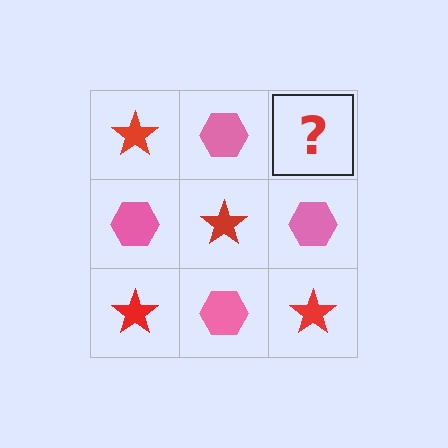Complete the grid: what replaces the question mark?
The question mark should be replaced with a red star.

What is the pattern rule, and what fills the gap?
The rule is that it alternates red star and pink hexagon in a checkerboard pattern. The gap should be filled with a red star.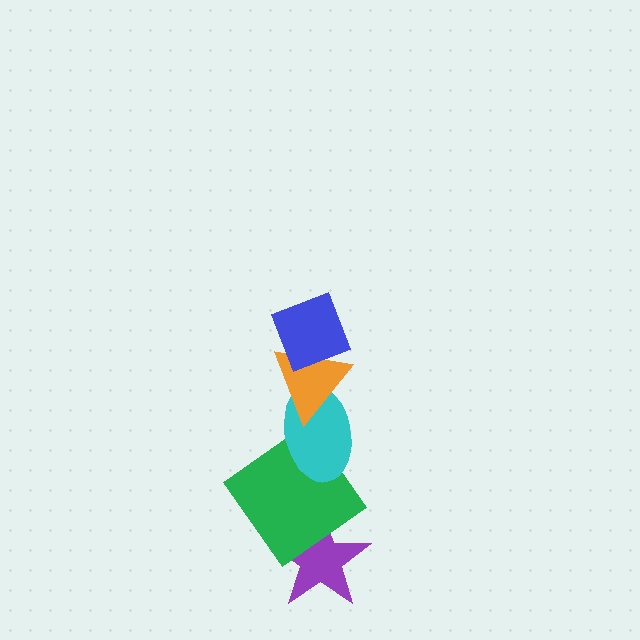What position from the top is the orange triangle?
The orange triangle is 2nd from the top.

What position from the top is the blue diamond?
The blue diamond is 1st from the top.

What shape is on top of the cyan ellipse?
The orange triangle is on top of the cyan ellipse.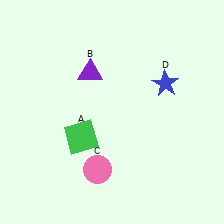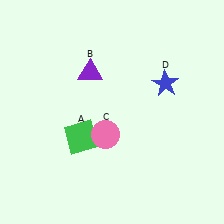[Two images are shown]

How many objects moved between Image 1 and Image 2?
1 object moved between the two images.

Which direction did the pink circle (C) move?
The pink circle (C) moved up.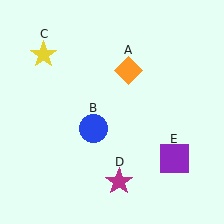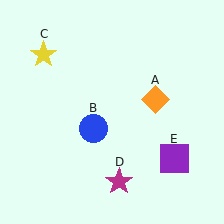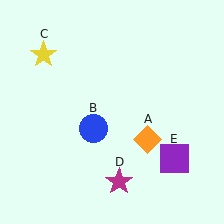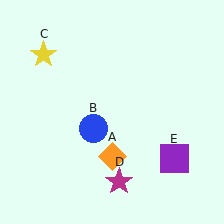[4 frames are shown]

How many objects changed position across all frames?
1 object changed position: orange diamond (object A).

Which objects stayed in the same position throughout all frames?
Blue circle (object B) and yellow star (object C) and magenta star (object D) and purple square (object E) remained stationary.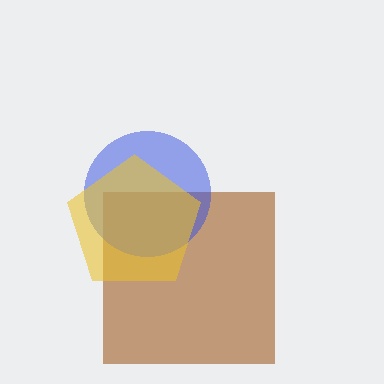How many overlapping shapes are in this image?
There are 3 overlapping shapes in the image.